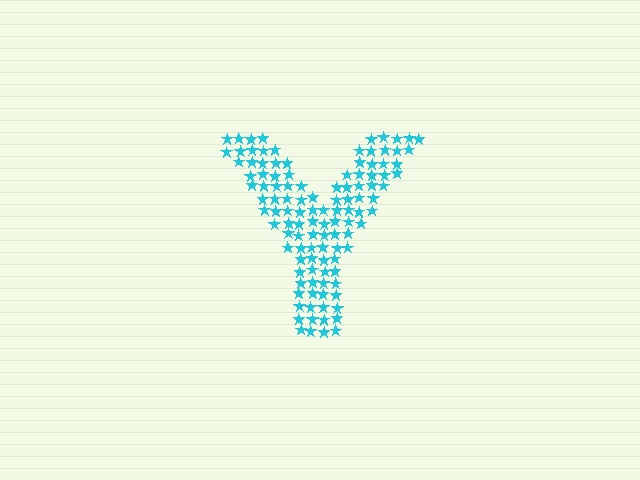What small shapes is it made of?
It is made of small stars.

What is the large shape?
The large shape is the letter Y.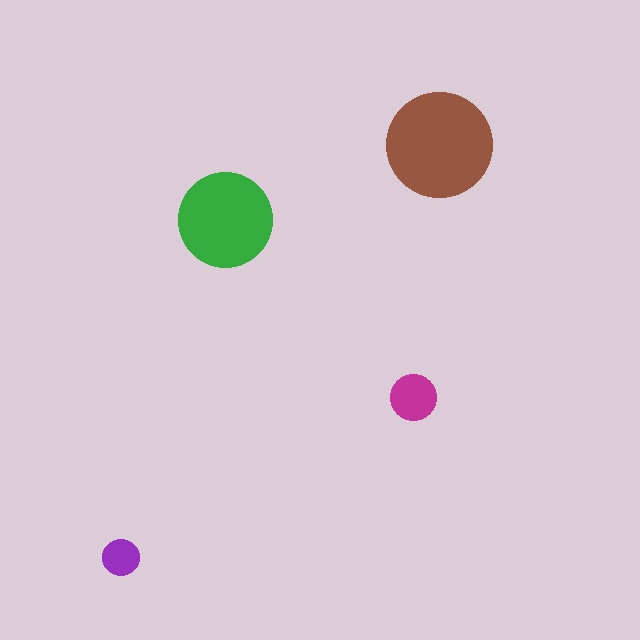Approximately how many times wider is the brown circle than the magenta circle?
About 2.5 times wider.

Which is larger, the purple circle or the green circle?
The green one.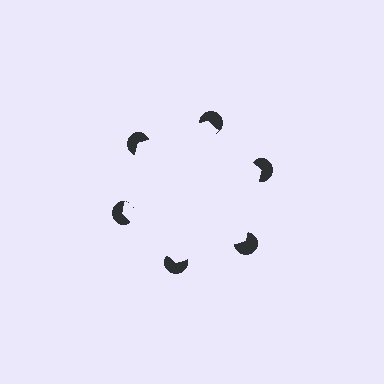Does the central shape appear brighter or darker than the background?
It typically appears slightly brighter than the background, even though no actual brightness change is drawn.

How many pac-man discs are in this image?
There are 6 — one at each vertex of the illusory hexagon.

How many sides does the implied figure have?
6 sides.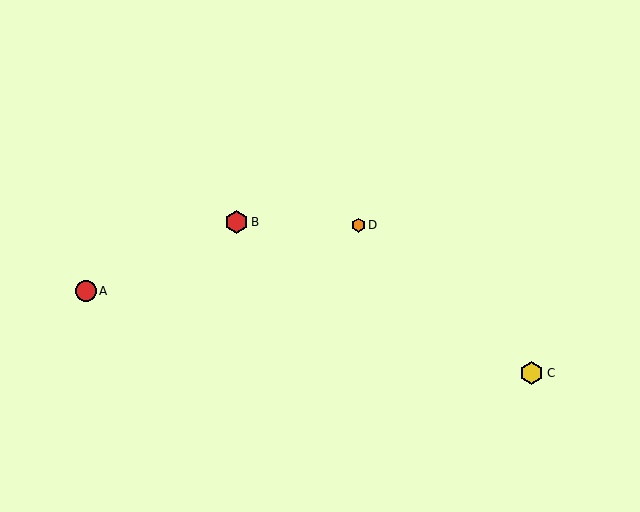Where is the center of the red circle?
The center of the red circle is at (86, 291).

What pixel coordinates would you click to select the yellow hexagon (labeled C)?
Click at (532, 373) to select the yellow hexagon C.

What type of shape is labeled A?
Shape A is a red circle.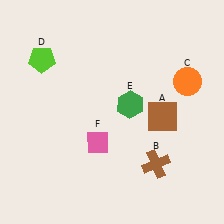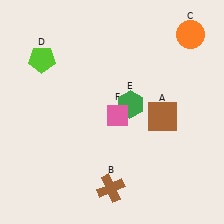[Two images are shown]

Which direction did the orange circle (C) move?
The orange circle (C) moved up.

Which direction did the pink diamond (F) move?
The pink diamond (F) moved up.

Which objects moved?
The objects that moved are: the brown cross (B), the orange circle (C), the pink diamond (F).